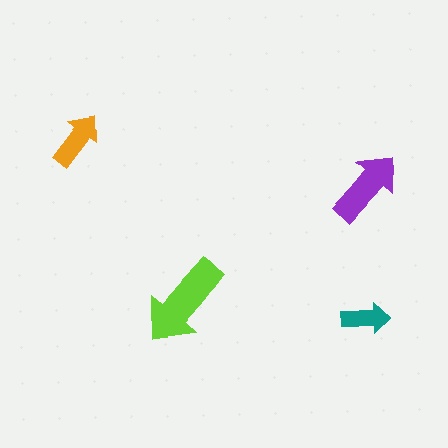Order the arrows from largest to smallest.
the lime one, the purple one, the orange one, the teal one.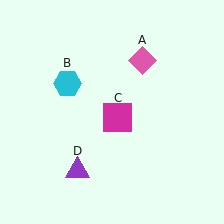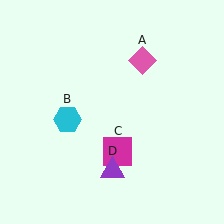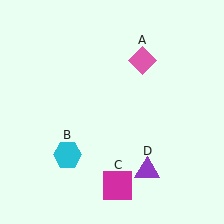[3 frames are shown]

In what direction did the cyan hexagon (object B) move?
The cyan hexagon (object B) moved down.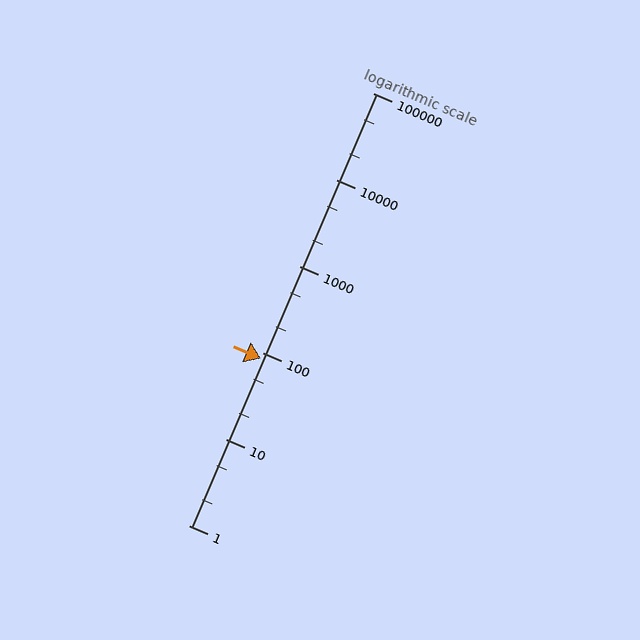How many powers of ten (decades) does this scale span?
The scale spans 5 decades, from 1 to 100000.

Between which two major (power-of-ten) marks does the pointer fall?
The pointer is between 10 and 100.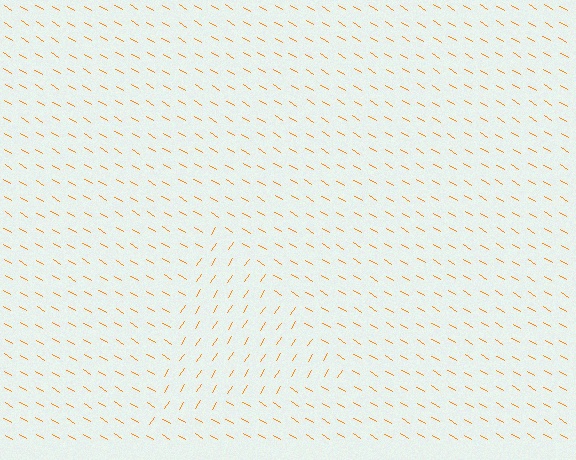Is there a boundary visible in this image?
Yes, there is a texture boundary formed by a change in line orientation.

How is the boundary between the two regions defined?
The boundary is defined purely by a change in line orientation (approximately 88 degrees difference). All lines are the same color and thickness.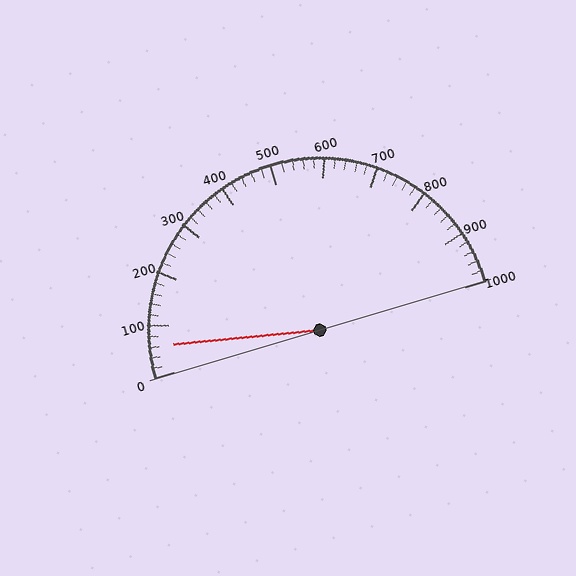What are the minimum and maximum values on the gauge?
The gauge ranges from 0 to 1000.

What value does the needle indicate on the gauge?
The needle indicates approximately 60.